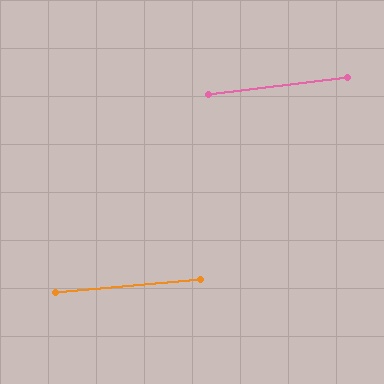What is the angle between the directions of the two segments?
Approximately 2 degrees.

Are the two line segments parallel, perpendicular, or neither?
Parallel — their directions differ by only 1.8°.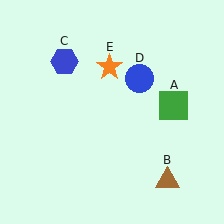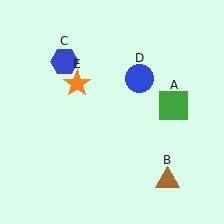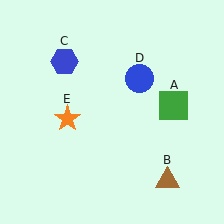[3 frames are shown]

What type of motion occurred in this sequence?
The orange star (object E) rotated counterclockwise around the center of the scene.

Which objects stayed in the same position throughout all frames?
Green square (object A) and brown triangle (object B) and blue hexagon (object C) and blue circle (object D) remained stationary.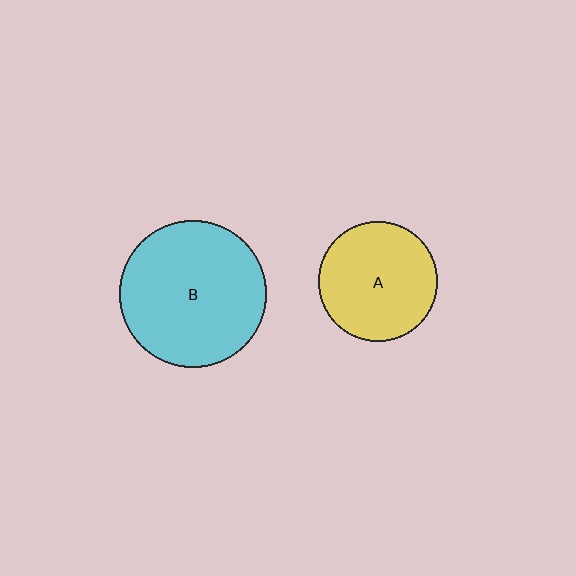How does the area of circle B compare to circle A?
Approximately 1.5 times.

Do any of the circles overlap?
No, none of the circles overlap.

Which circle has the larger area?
Circle B (cyan).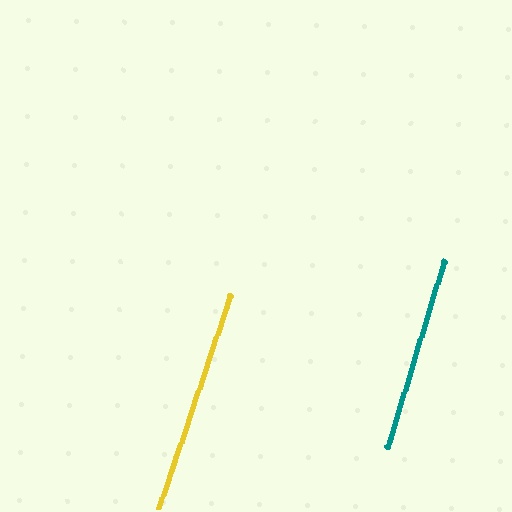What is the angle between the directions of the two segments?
Approximately 2 degrees.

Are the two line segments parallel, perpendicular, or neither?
Parallel — their directions differ by only 1.6°.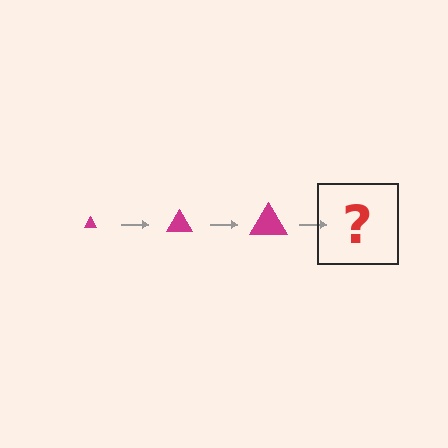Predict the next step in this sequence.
The next step is a magenta triangle, larger than the previous one.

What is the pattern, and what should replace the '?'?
The pattern is that the triangle gets progressively larger each step. The '?' should be a magenta triangle, larger than the previous one.